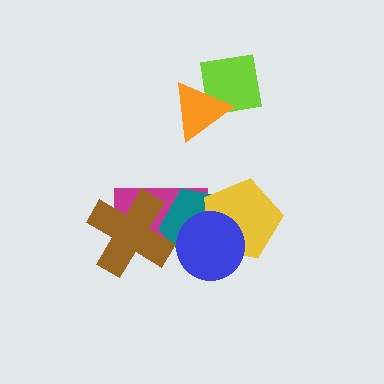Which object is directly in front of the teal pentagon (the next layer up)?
The brown cross is directly in front of the teal pentagon.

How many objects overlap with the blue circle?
3 objects overlap with the blue circle.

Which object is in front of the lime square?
The orange triangle is in front of the lime square.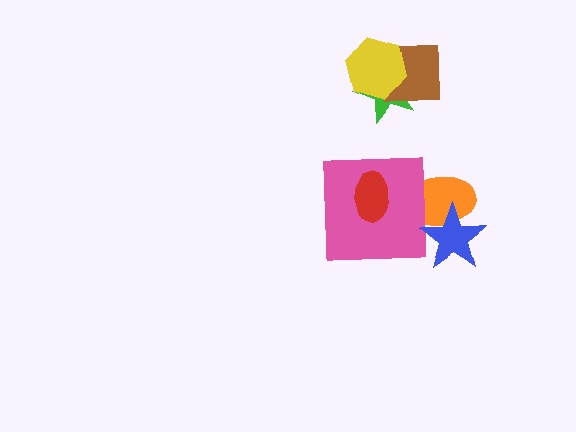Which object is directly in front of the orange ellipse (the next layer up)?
The pink square is directly in front of the orange ellipse.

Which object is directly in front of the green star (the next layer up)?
The brown square is directly in front of the green star.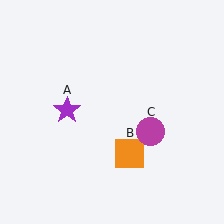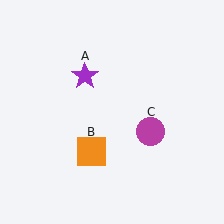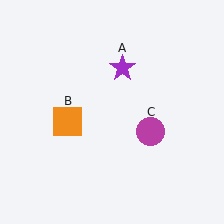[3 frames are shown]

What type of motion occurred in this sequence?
The purple star (object A), orange square (object B) rotated clockwise around the center of the scene.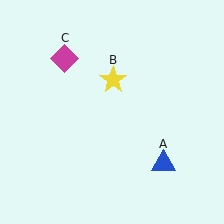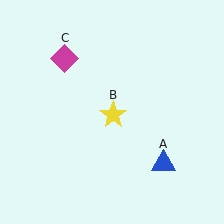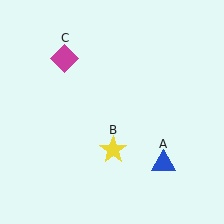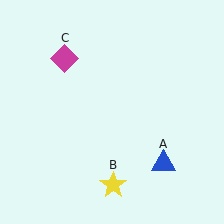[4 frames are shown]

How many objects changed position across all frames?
1 object changed position: yellow star (object B).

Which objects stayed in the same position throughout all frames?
Blue triangle (object A) and magenta diamond (object C) remained stationary.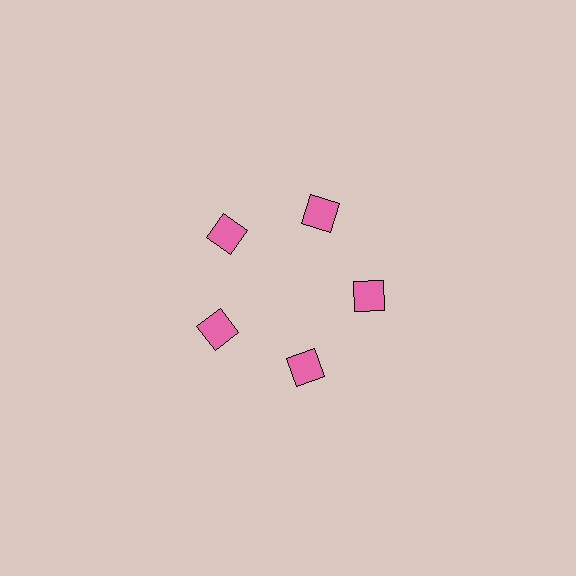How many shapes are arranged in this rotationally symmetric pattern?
There are 5 shapes, arranged in 5 groups of 1.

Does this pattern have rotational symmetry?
Yes, this pattern has 5-fold rotational symmetry. It looks the same after rotating 72 degrees around the center.